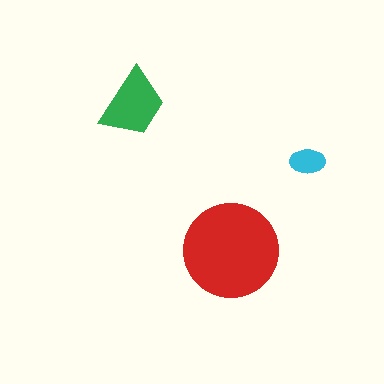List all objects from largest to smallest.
The red circle, the green trapezoid, the cyan ellipse.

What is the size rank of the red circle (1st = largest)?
1st.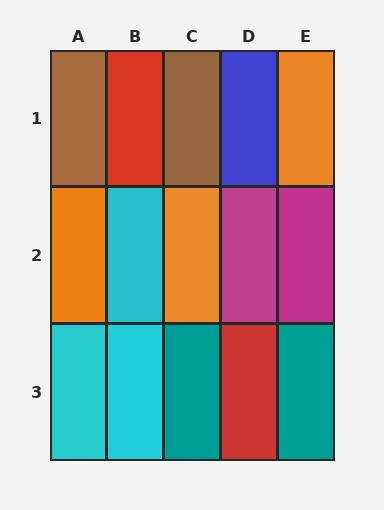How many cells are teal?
2 cells are teal.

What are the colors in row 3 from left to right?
Cyan, cyan, teal, red, teal.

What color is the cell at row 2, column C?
Orange.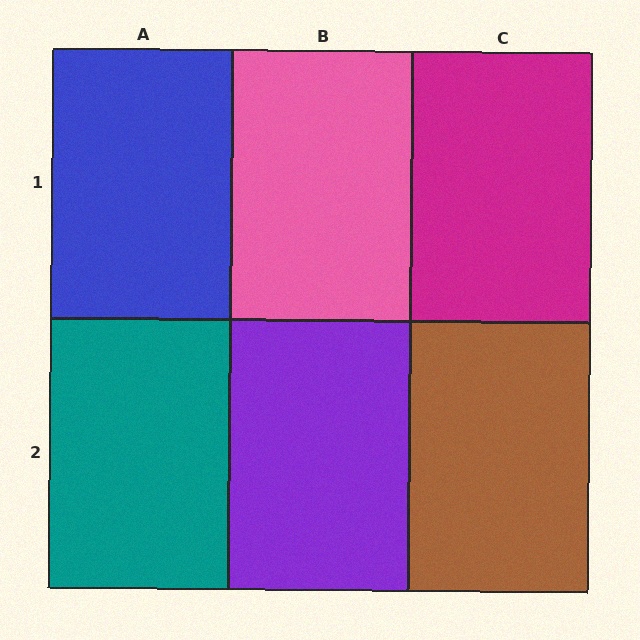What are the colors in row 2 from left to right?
Teal, purple, brown.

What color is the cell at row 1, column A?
Blue.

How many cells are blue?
1 cell is blue.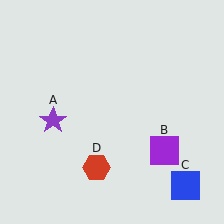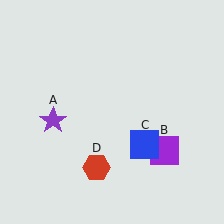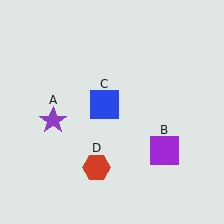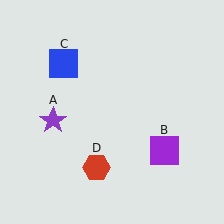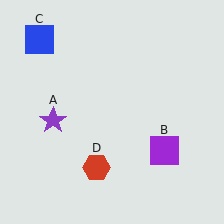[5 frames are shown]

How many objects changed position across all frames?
1 object changed position: blue square (object C).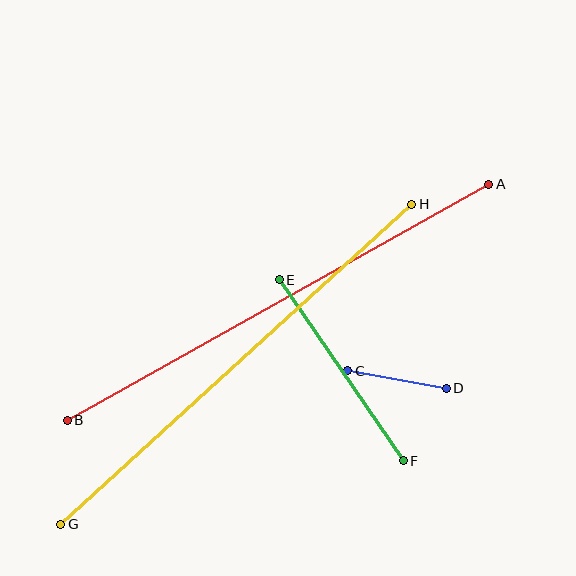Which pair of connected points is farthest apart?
Points A and B are farthest apart.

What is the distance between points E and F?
The distance is approximately 220 pixels.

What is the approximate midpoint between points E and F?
The midpoint is at approximately (341, 370) pixels.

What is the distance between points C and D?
The distance is approximately 100 pixels.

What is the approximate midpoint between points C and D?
The midpoint is at approximately (397, 380) pixels.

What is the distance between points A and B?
The distance is approximately 483 pixels.